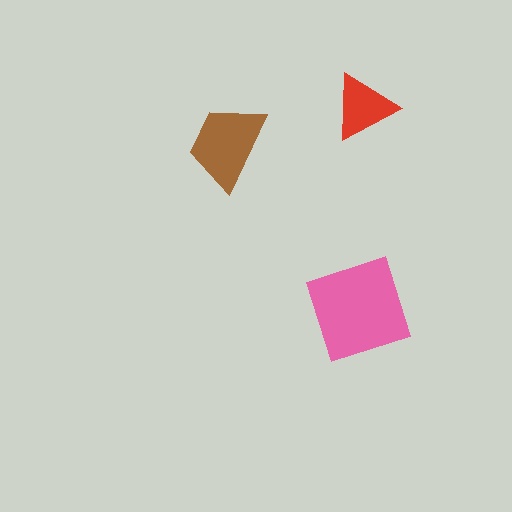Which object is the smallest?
The red triangle.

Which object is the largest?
The pink square.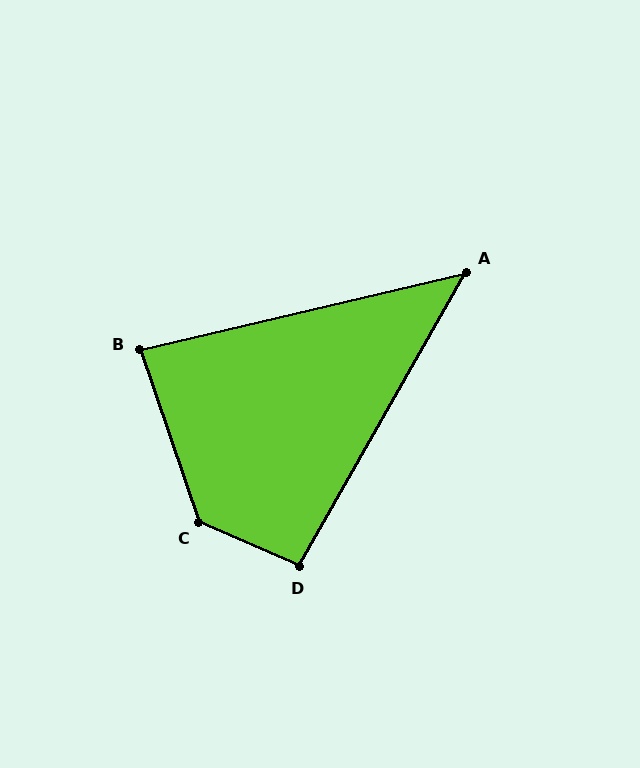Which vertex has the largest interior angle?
C, at approximately 133 degrees.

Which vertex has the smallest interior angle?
A, at approximately 47 degrees.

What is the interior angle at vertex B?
Approximately 84 degrees (acute).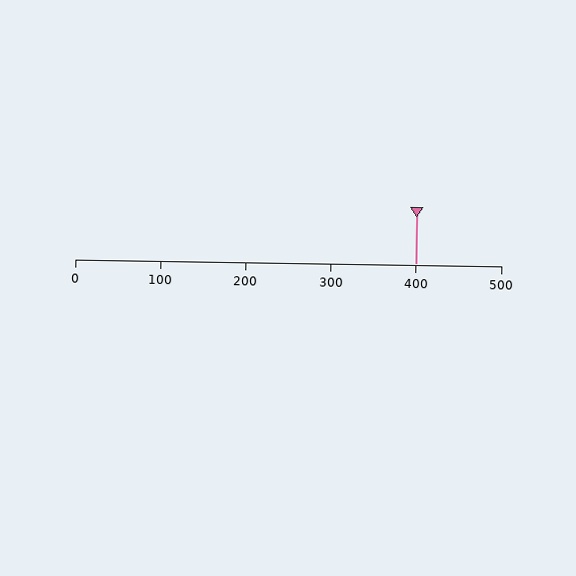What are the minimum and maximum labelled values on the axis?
The axis runs from 0 to 500.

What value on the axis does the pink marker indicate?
The marker indicates approximately 400.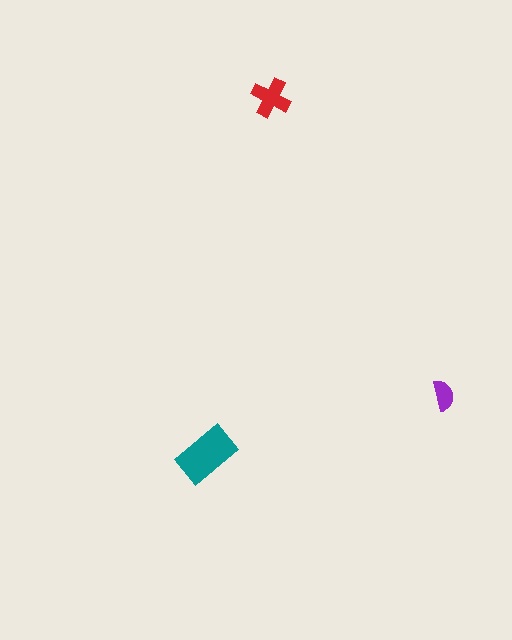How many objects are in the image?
There are 3 objects in the image.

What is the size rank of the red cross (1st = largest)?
2nd.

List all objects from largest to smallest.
The teal rectangle, the red cross, the purple semicircle.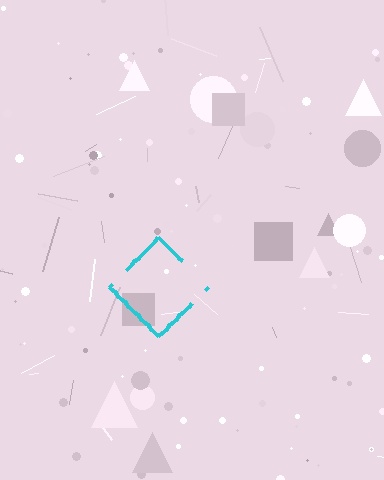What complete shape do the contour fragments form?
The contour fragments form a diamond.